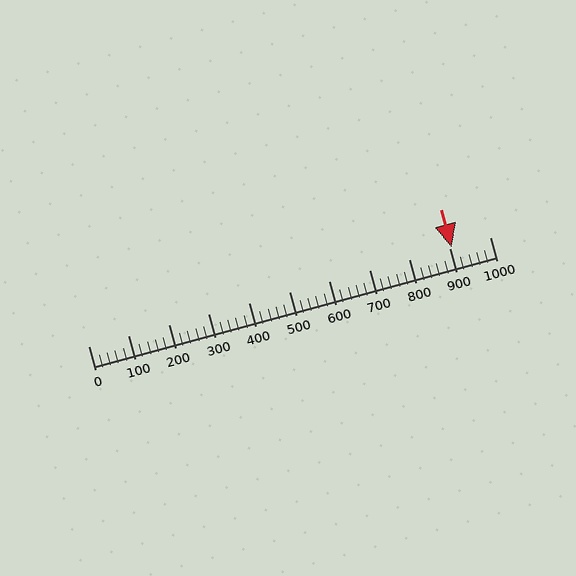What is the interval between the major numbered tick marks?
The major tick marks are spaced 100 units apart.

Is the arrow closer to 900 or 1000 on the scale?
The arrow is closer to 900.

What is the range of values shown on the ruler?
The ruler shows values from 0 to 1000.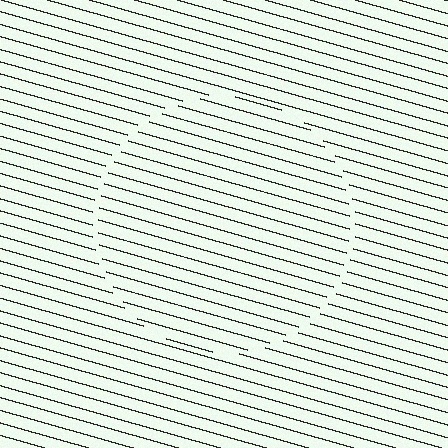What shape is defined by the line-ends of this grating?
An illusory circle. The interior of the shape contains the same grating, shifted by half a period — the contour is defined by the phase discontinuity where line-ends from the inner and outer gratings abut.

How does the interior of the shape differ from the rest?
The interior of the shape contains the same grating, shifted by half a period — the contour is defined by the phase discontinuity where line-ends from the inner and outer gratings abut.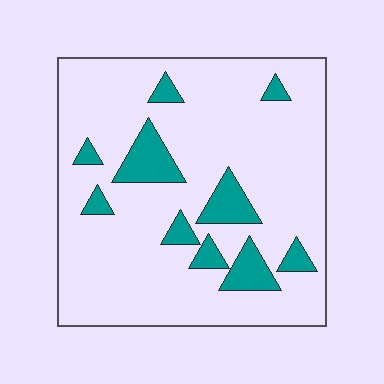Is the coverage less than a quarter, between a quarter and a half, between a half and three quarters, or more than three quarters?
Less than a quarter.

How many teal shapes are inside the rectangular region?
10.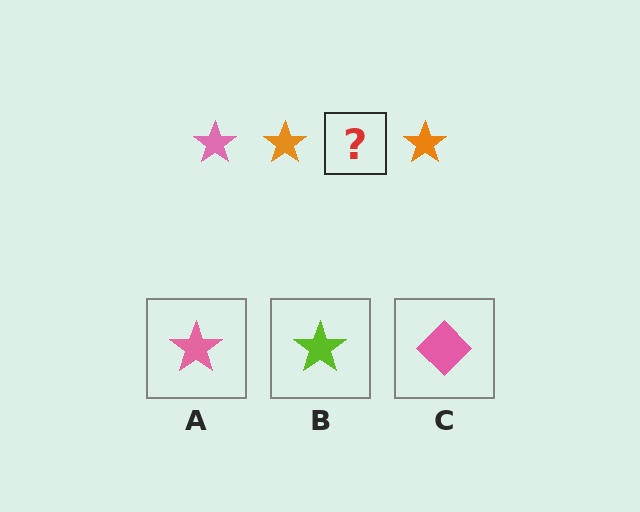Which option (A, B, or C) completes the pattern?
A.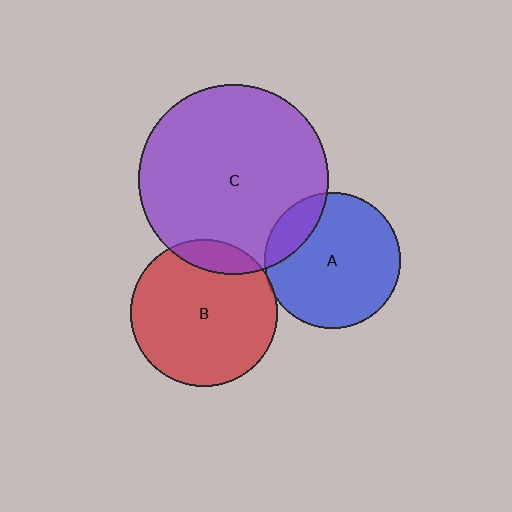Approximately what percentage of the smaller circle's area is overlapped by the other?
Approximately 15%.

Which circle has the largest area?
Circle C (purple).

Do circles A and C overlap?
Yes.